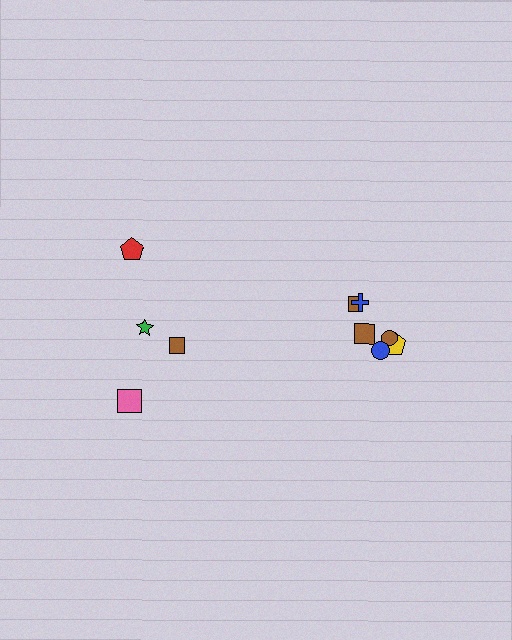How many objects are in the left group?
There are 4 objects.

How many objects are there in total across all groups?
There are 10 objects.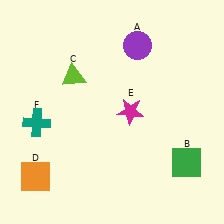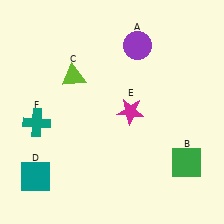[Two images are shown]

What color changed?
The square (D) changed from orange in Image 1 to teal in Image 2.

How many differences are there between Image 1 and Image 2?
There is 1 difference between the two images.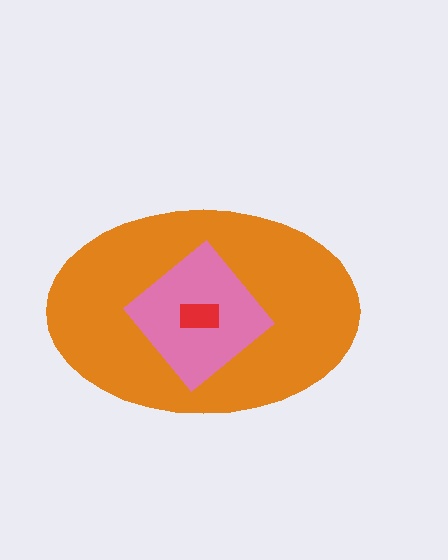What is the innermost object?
The red rectangle.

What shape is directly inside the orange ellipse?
The pink diamond.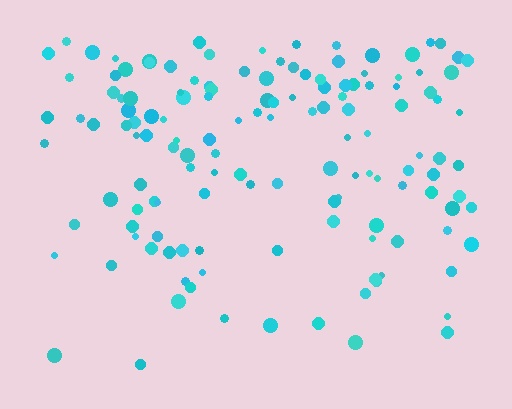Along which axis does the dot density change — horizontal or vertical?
Vertical.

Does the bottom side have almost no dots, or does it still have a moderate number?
Still a moderate number, just noticeably fewer than the top.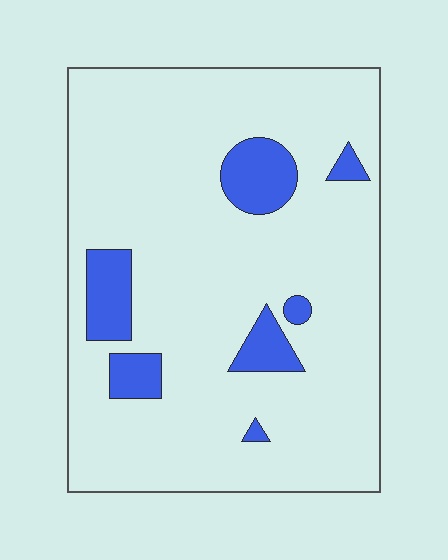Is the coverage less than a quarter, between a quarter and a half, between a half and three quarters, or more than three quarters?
Less than a quarter.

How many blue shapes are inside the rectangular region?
7.